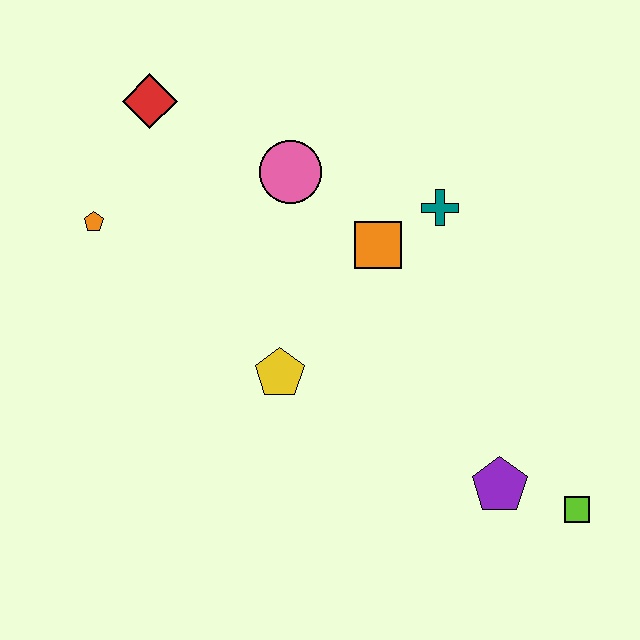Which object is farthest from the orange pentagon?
The lime square is farthest from the orange pentagon.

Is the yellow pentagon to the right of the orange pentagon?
Yes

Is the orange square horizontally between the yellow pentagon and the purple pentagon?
Yes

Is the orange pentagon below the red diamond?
Yes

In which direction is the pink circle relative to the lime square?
The pink circle is above the lime square.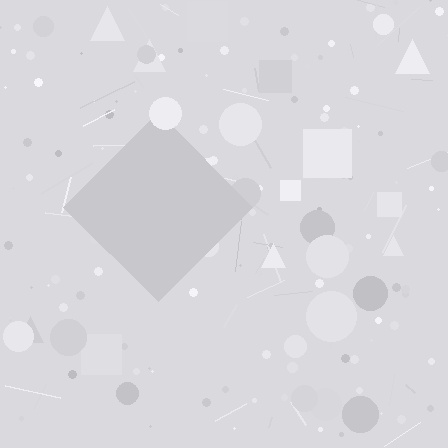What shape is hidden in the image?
A diamond is hidden in the image.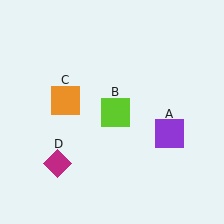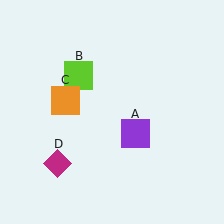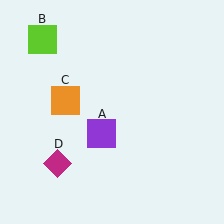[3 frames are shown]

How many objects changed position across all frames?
2 objects changed position: purple square (object A), lime square (object B).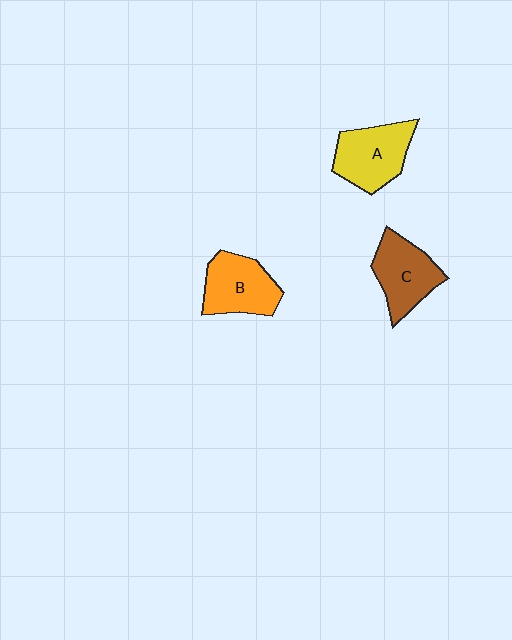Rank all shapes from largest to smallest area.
From largest to smallest: A (yellow), B (orange), C (brown).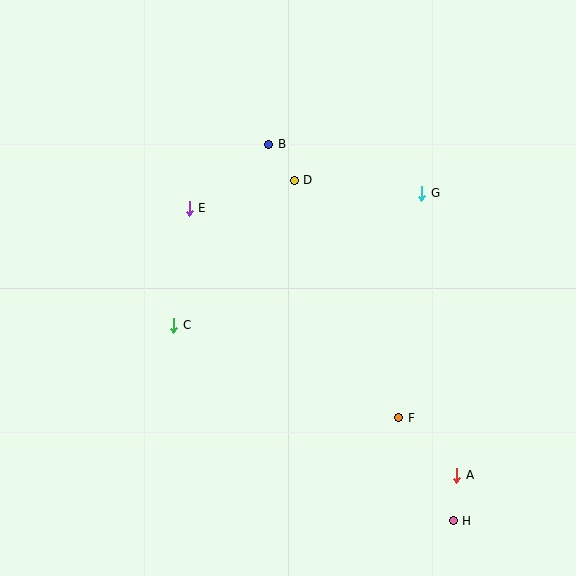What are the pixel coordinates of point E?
Point E is at (189, 208).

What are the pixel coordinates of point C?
Point C is at (174, 325).